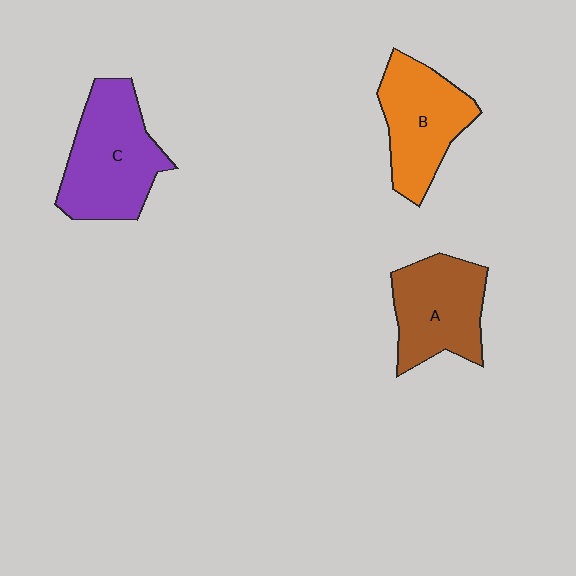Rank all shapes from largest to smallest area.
From largest to smallest: C (purple), B (orange), A (brown).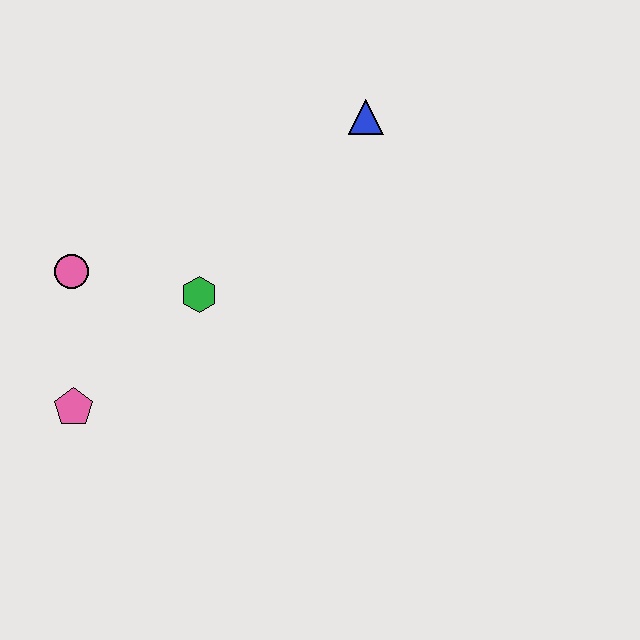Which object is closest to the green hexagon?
The pink circle is closest to the green hexagon.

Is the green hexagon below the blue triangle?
Yes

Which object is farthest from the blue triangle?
The pink pentagon is farthest from the blue triangle.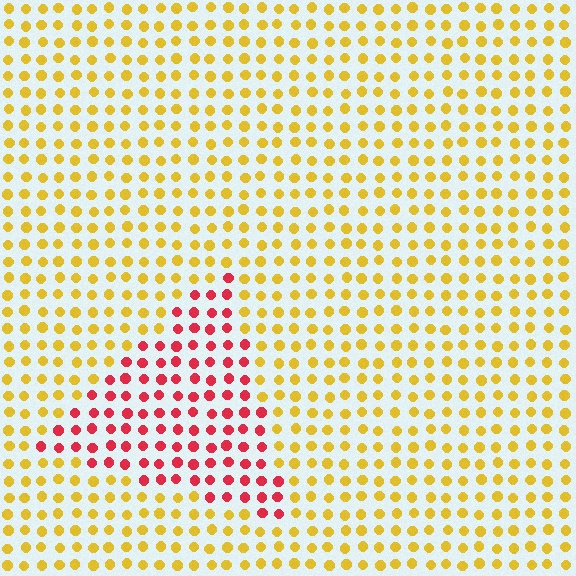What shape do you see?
I see a triangle.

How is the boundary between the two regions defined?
The boundary is defined purely by a slight shift in hue (about 59 degrees). Spacing, size, and orientation are identical on both sides.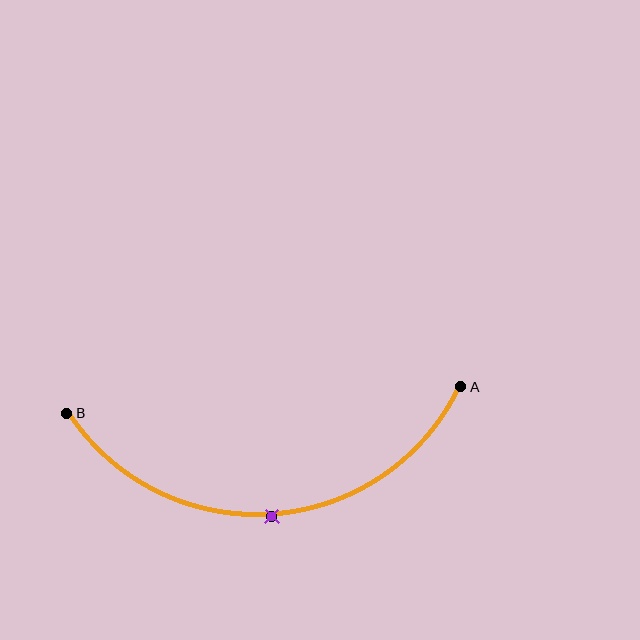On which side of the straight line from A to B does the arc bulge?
The arc bulges below the straight line connecting A and B.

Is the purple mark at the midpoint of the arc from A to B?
Yes. The purple mark lies on the arc at equal arc-length from both A and B — it is the arc midpoint.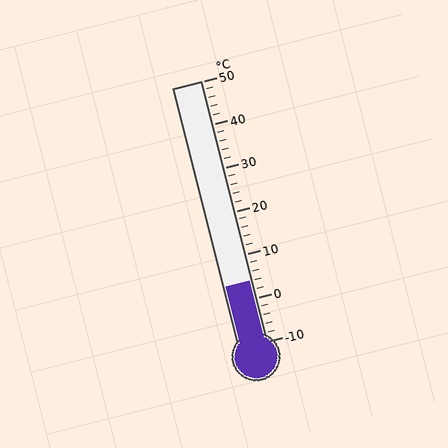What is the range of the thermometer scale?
The thermometer scale ranges from -10°C to 50°C.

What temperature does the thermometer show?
The thermometer shows approximately 4°C.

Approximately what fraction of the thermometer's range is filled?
The thermometer is filled to approximately 25% of its range.